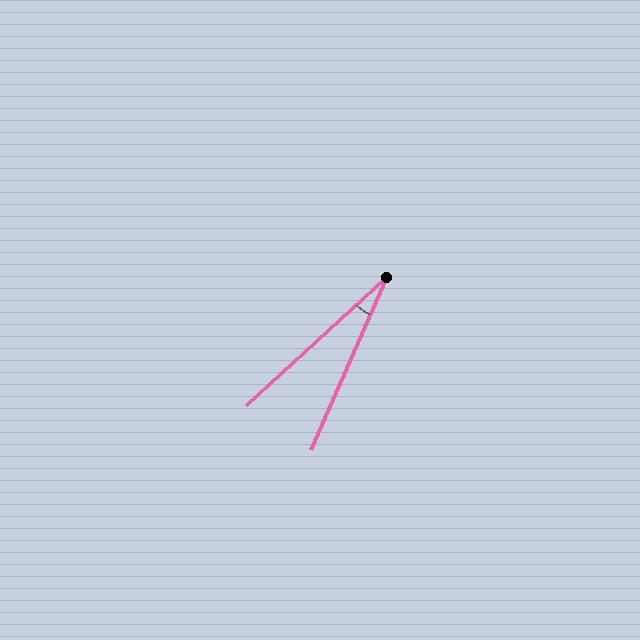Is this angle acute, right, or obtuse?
It is acute.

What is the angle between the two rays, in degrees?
Approximately 24 degrees.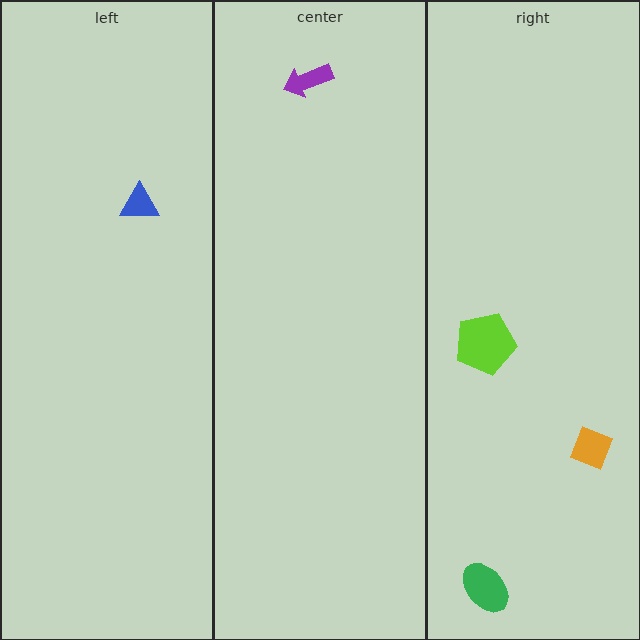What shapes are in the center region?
The purple arrow.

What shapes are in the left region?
The blue triangle.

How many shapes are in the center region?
1.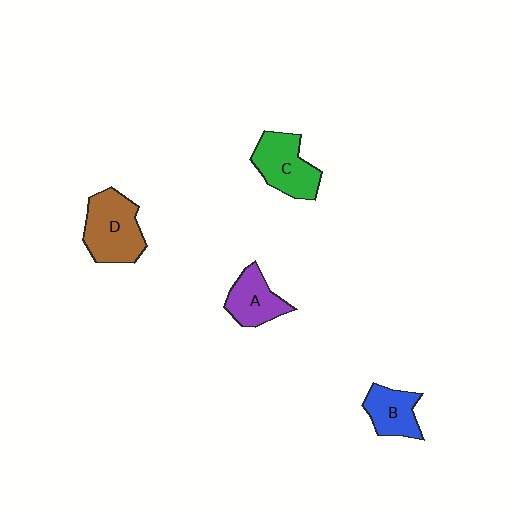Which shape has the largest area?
Shape D (brown).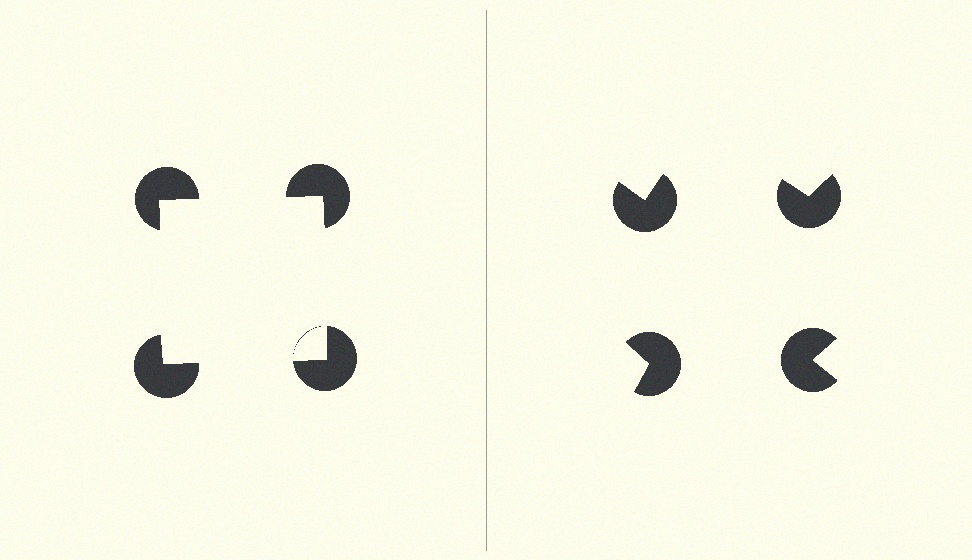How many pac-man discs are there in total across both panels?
8 — 4 on each side.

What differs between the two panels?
The pac-man discs are positioned identically on both sides; only the wedge orientations differ. On the left they align to a square; on the right they are misaligned.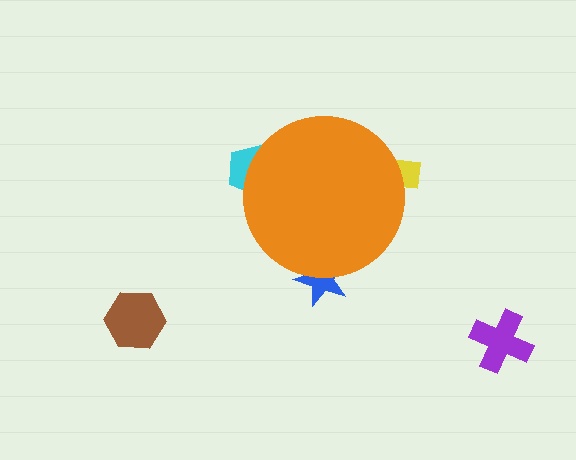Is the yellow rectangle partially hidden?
Yes, the yellow rectangle is partially hidden behind the orange circle.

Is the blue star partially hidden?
Yes, the blue star is partially hidden behind the orange circle.